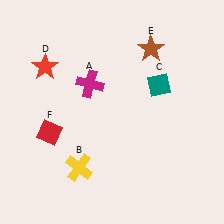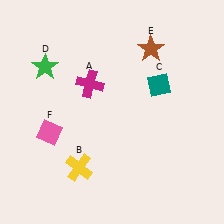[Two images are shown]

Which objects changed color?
D changed from red to green. F changed from red to pink.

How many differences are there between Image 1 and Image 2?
There are 2 differences between the two images.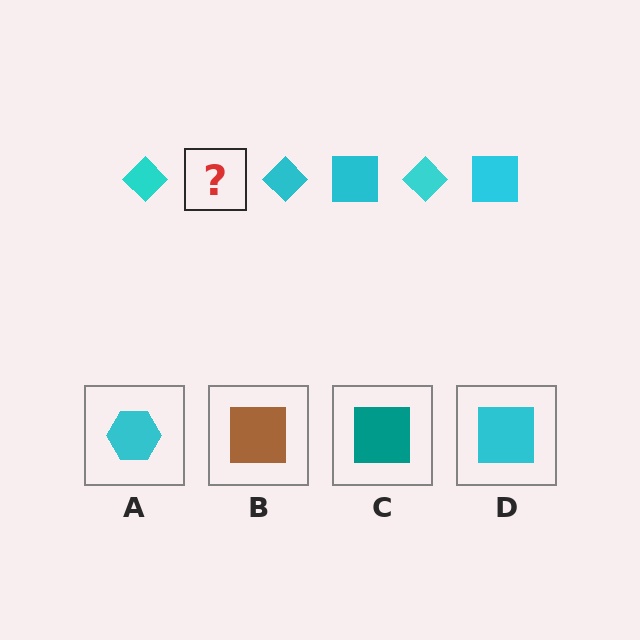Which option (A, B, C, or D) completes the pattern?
D.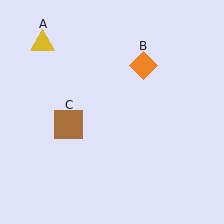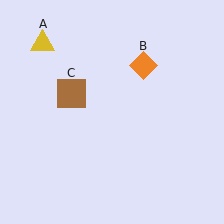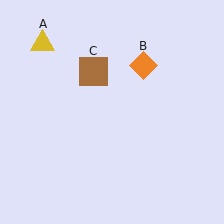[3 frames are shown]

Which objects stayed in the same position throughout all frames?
Yellow triangle (object A) and orange diamond (object B) remained stationary.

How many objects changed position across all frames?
1 object changed position: brown square (object C).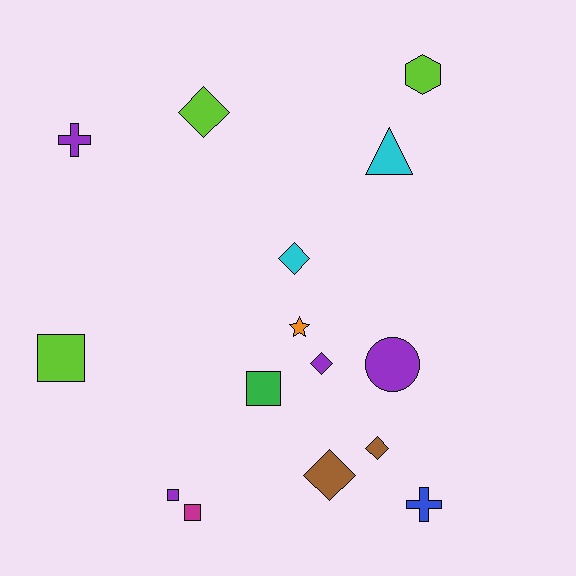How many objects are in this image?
There are 15 objects.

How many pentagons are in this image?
There are no pentagons.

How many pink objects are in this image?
There are no pink objects.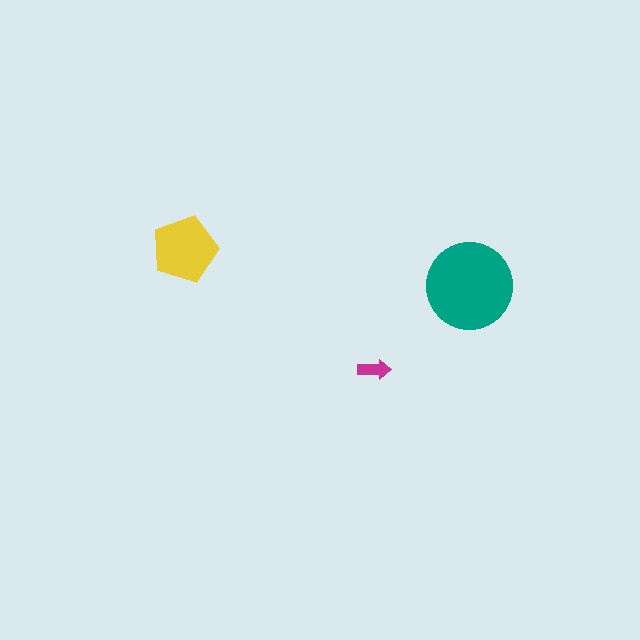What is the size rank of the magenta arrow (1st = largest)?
3rd.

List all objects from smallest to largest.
The magenta arrow, the yellow pentagon, the teal circle.